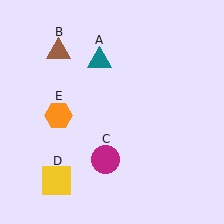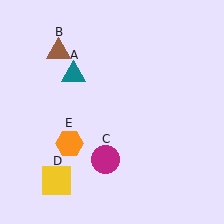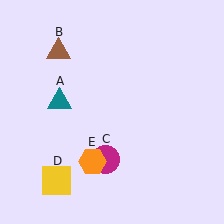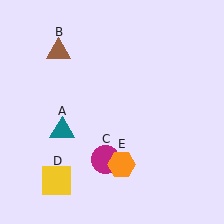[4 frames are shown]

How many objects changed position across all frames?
2 objects changed position: teal triangle (object A), orange hexagon (object E).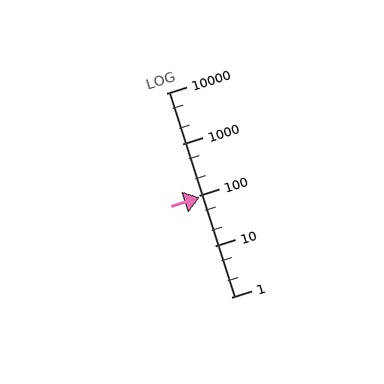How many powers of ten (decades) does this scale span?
The scale spans 4 decades, from 1 to 10000.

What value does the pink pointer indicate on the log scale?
The pointer indicates approximately 88.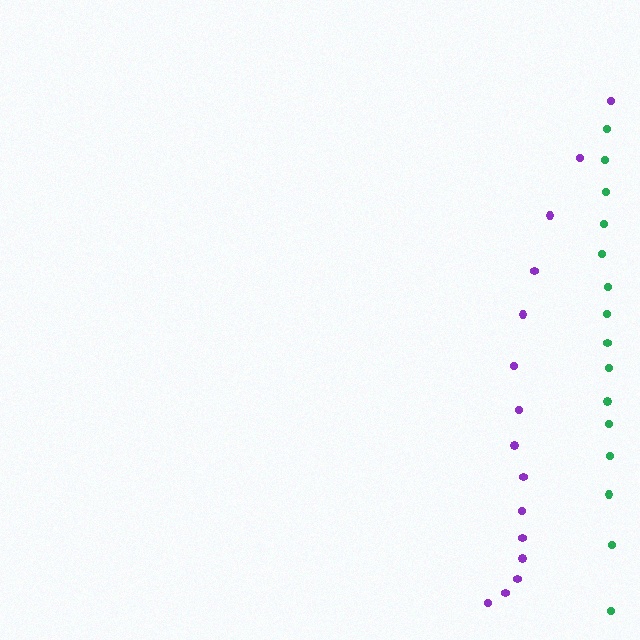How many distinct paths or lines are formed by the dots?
There are 2 distinct paths.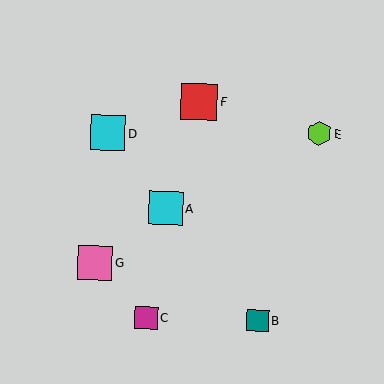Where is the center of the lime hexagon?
The center of the lime hexagon is at (319, 134).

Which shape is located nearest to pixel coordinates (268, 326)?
The teal square (labeled B) at (258, 321) is nearest to that location.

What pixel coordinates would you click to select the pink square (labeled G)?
Click at (95, 262) to select the pink square G.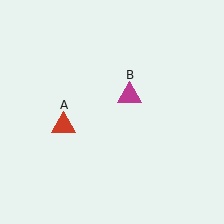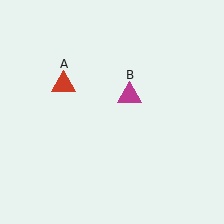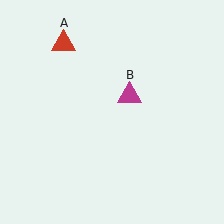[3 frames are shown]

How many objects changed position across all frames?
1 object changed position: red triangle (object A).